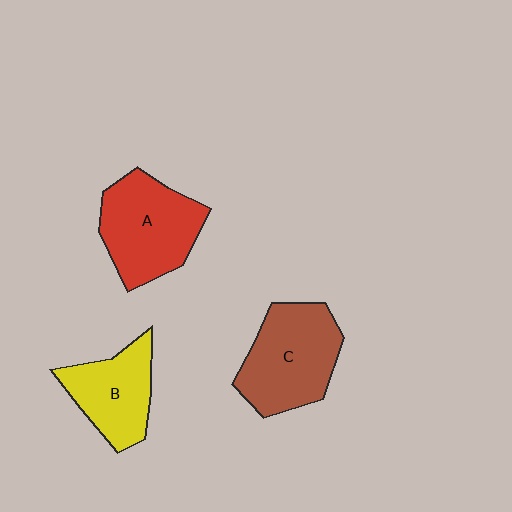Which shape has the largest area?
Shape C (brown).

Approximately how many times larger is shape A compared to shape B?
Approximately 1.3 times.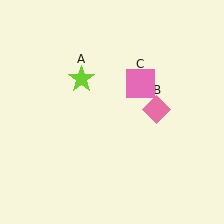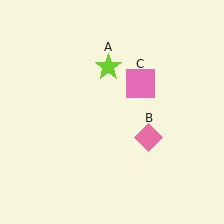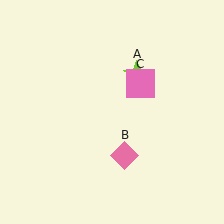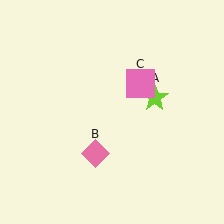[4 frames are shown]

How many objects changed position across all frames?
2 objects changed position: lime star (object A), pink diamond (object B).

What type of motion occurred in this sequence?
The lime star (object A), pink diamond (object B) rotated clockwise around the center of the scene.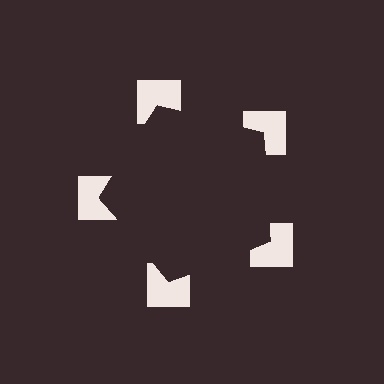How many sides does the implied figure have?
5 sides.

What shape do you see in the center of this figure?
An illusory pentagon — its edges are inferred from the aligned wedge cuts in the notched squares, not physically drawn.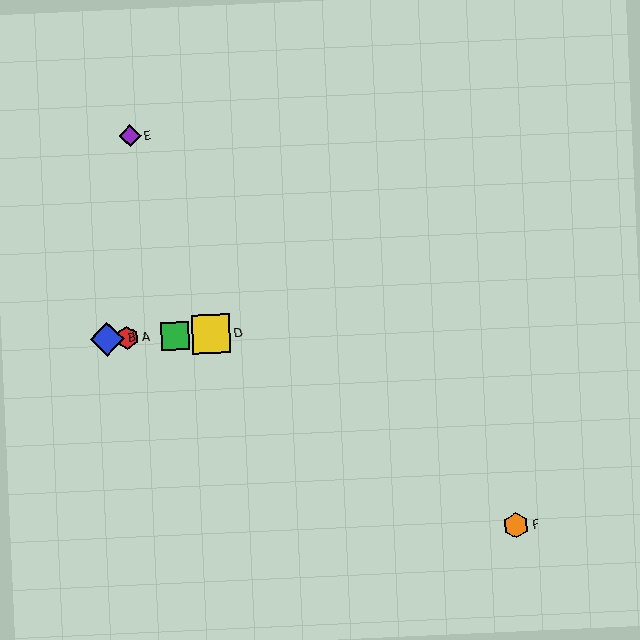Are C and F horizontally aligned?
No, C is at y≈336 and F is at y≈526.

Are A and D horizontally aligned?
Yes, both are at y≈338.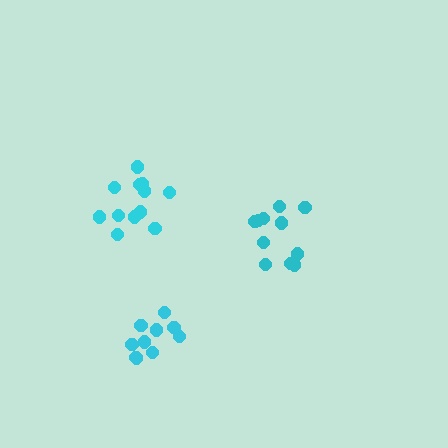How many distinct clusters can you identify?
There are 3 distinct clusters.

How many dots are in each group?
Group 1: 12 dots, Group 2: 11 dots, Group 3: 10 dots (33 total).